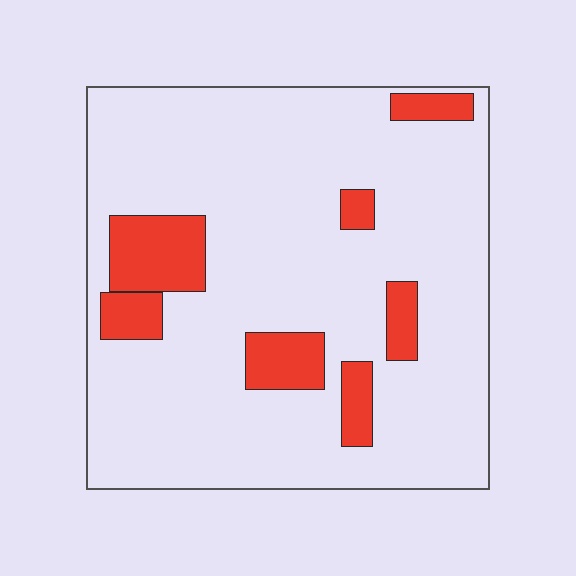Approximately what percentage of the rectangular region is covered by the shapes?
Approximately 15%.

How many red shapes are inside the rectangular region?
7.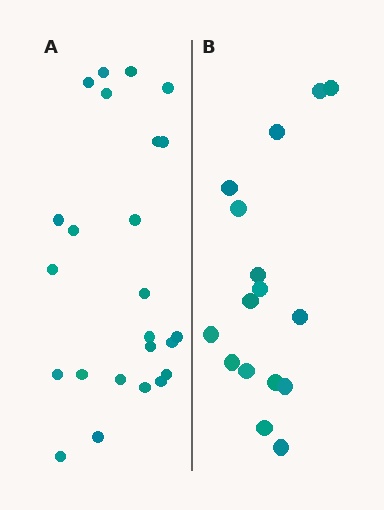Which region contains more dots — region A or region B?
Region A (the left region) has more dots.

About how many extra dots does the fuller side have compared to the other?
Region A has roughly 8 or so more dots than region B.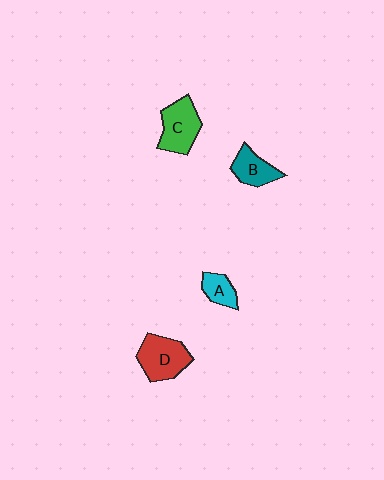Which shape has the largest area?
Shape D (red).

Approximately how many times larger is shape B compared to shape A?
Approximately 1.4 times.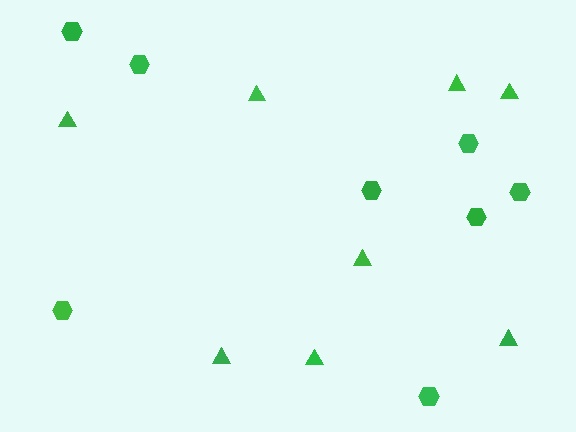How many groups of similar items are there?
There are 2 groups: one group of hexagons (8) and one group of triangles (8).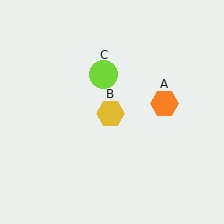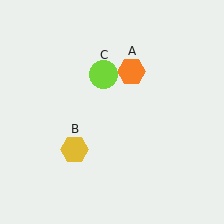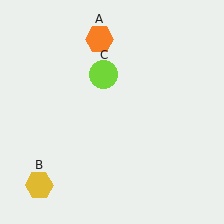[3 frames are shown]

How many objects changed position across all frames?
2 objects changed position: orange hexagon (object A), yellow hexagon (object B).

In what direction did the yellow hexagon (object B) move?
The yellow hexagon (object B) moved down and to the left.